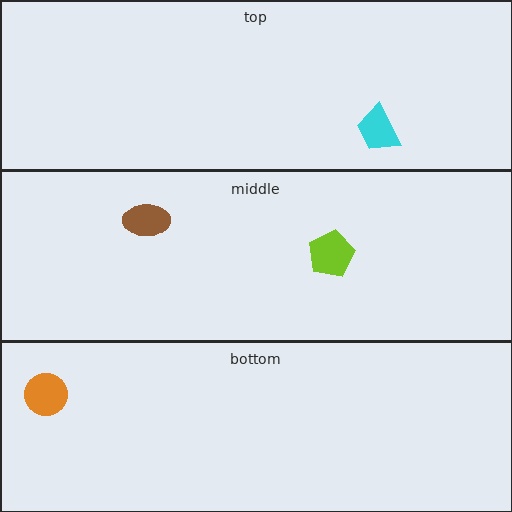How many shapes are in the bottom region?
1.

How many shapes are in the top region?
1.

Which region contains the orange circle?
The bottom region.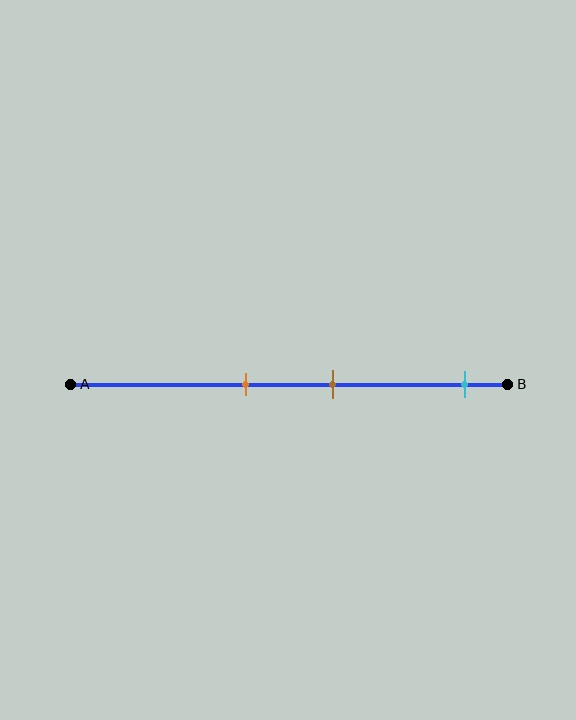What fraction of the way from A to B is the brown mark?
The brown mark is approximately 60% (0.6) of the way from A to B.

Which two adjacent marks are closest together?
The orange and brown marks are the closest adjacent pair.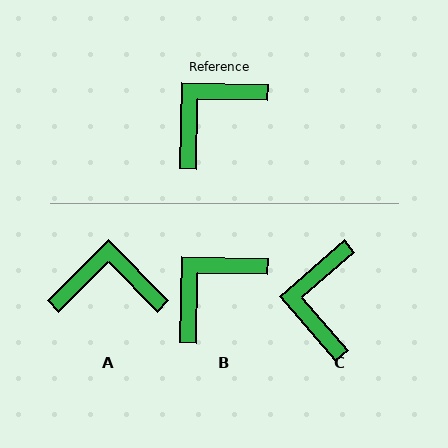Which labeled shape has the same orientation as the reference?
B.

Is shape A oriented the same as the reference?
No, it is off by about 44 degrees.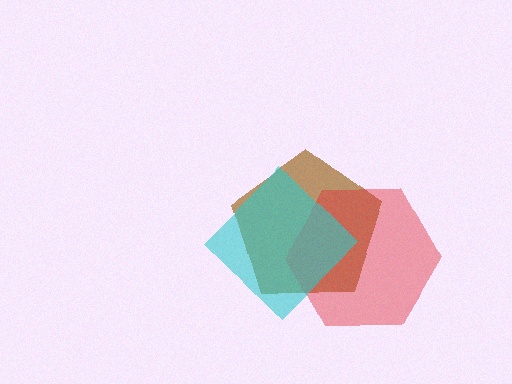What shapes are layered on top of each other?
The layered shapes are: a brown pentagon, a red hexagon, a cyan diamond.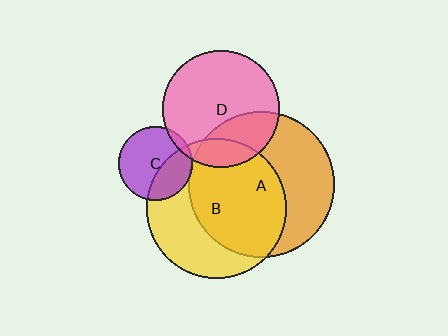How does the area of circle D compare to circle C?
Approximately 2.5 times.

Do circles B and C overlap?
Yes.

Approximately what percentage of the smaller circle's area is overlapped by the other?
Approximately 35%.